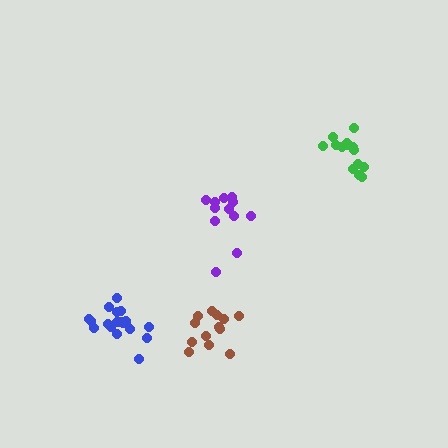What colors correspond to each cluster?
The clusters are colored: brown, purple, blue, green.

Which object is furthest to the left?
The blue cluster is leftmost.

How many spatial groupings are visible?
There are 4 spatial groupings.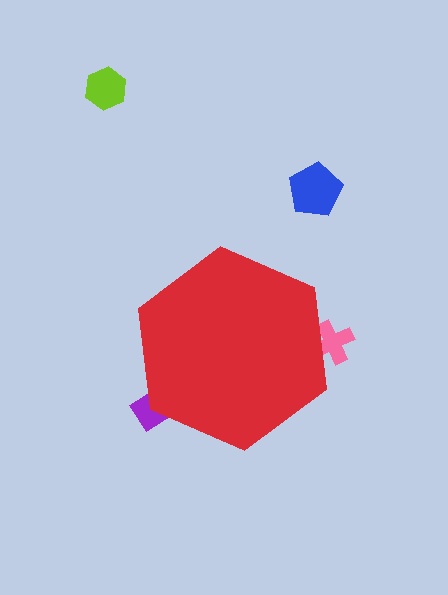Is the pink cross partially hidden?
Yes, the pink cross is partially hidden behind the red hexagon.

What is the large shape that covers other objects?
A red hexagon.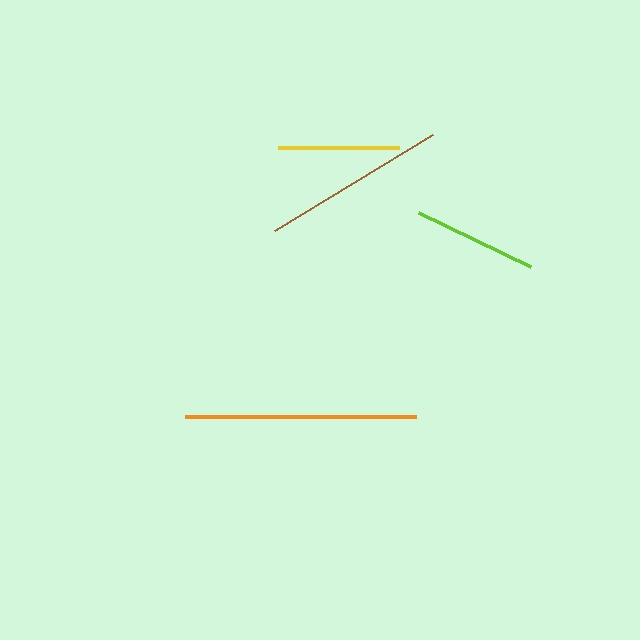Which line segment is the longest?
The orange line is the longest at approximately 231 pixels.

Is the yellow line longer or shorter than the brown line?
The brown line is longer than the yellow line.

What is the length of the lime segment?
The lime segment is approximately 124 pixels long.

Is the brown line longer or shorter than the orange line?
The orange line is longer than the brown line.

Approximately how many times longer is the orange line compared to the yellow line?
The orange line is approximately 1.9 times the length of the yellow line.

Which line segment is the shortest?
The yellow line is the shortest at approximately 121 pixels.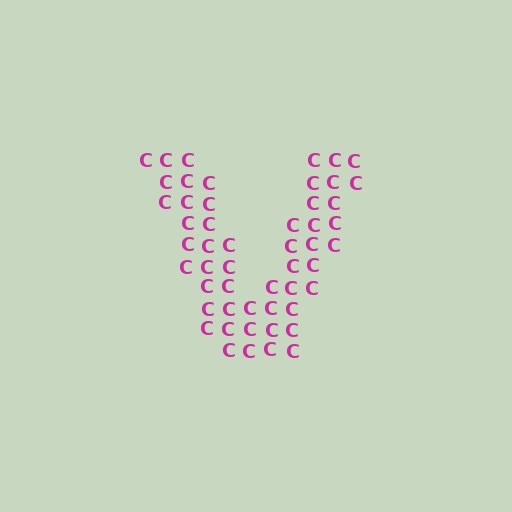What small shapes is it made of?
It is made of small letter C's.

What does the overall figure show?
The overall figure shows the letter V.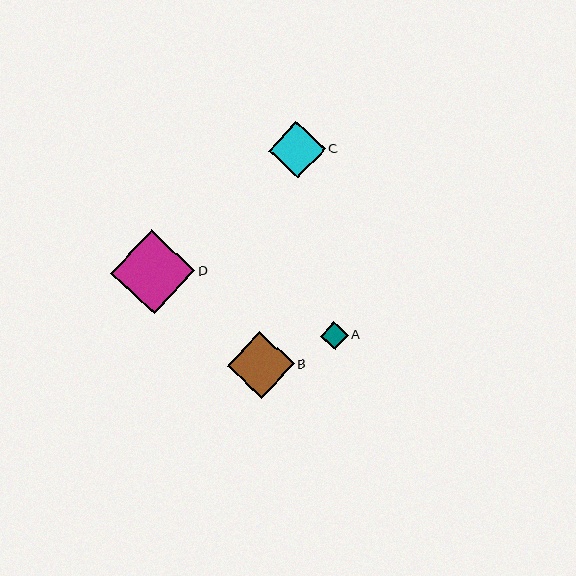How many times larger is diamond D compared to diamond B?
Diamond D is approximately 1.2 times the size of diamond B.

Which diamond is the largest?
Diamond D is the largest with a size of approximately 84 pixels.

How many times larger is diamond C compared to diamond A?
Diamond C is approximately 2.0 times the size of diamond A.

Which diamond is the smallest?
Diamond A is the smallest with a size of approximately 28 pixels.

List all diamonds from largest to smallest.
From largest to smallest: D, B, C, A.